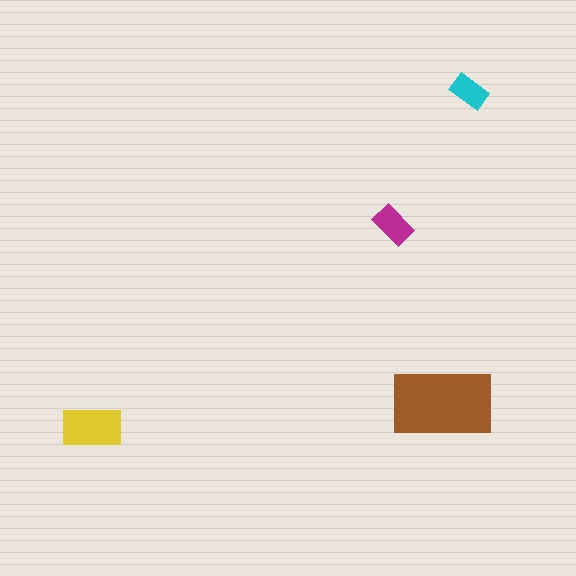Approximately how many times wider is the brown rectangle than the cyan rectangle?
About 2.5 times wider.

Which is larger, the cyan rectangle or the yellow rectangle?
The yellow one.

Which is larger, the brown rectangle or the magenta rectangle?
The brown one.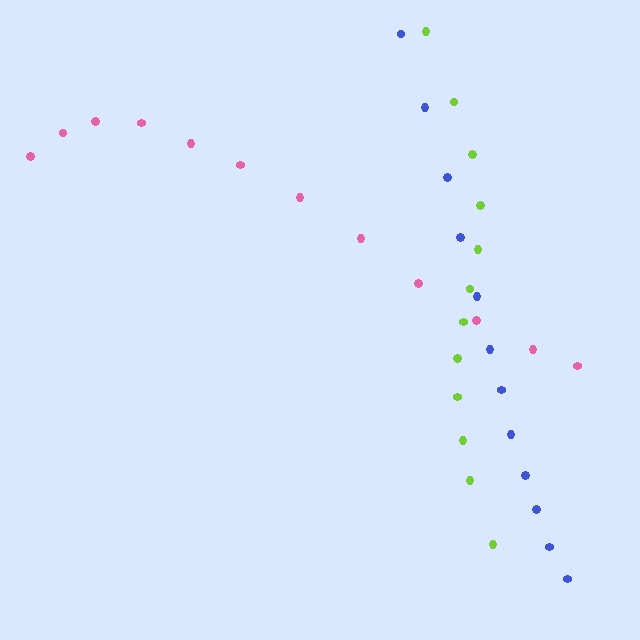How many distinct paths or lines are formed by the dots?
There are 3 distinct paths.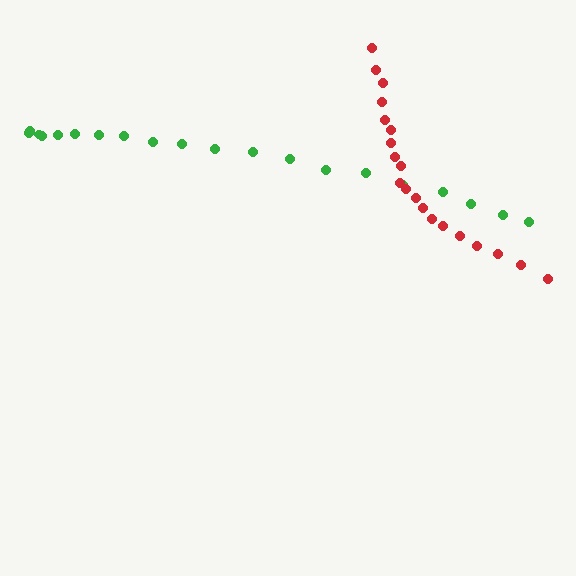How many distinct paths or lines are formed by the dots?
There are 2 distinct paths.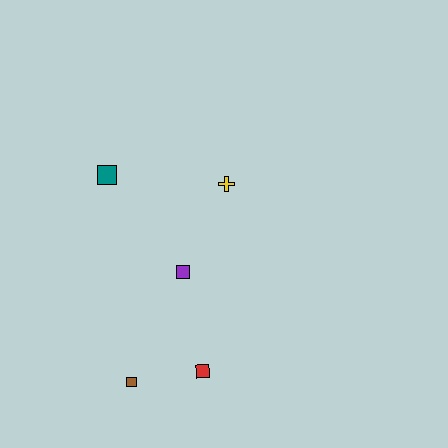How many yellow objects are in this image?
There is 1 yellow object.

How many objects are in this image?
There are 5 objects.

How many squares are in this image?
There are 4 squares.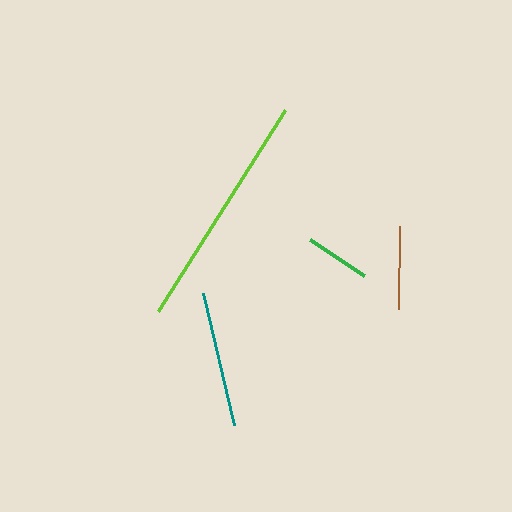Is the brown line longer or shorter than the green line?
The brown line is longer than the green line.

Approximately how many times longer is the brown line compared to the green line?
The brown line is approximately 1.3 times the length of the green line.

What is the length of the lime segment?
The lime segment is approximately 238 pixels long.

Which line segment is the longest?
The lime line is the longest at approximately 238 pixels.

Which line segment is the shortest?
The green line is the shortest at approximately 65 pixels.